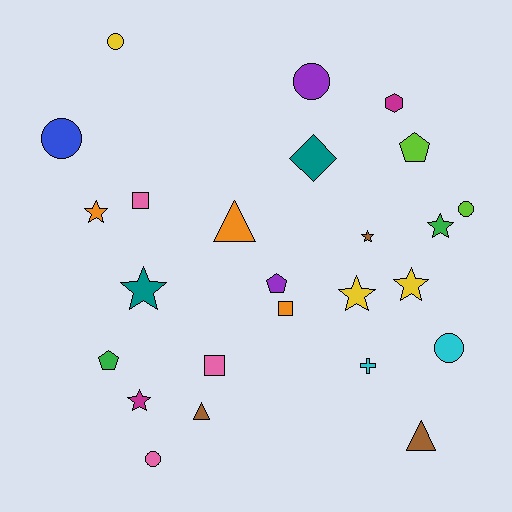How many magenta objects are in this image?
There are 2 magenta objects.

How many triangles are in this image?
There are 3 triangles.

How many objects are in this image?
There are 25 objects.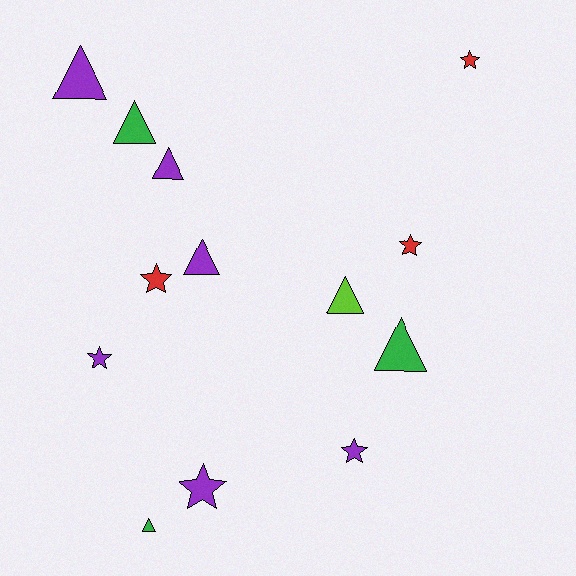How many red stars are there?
There are 3 red stars.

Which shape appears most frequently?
Triangle, with 7 objects.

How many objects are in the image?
There are 13 objects.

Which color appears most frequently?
Purple, with 6 objects.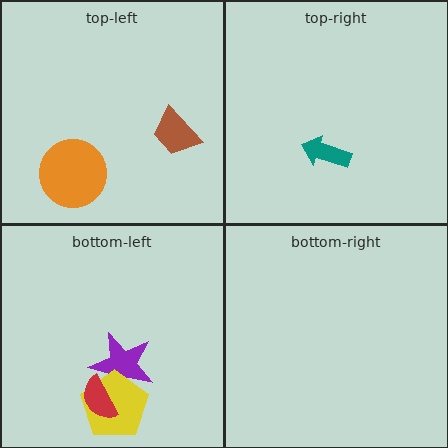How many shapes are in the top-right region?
1.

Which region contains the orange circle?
The top-left region.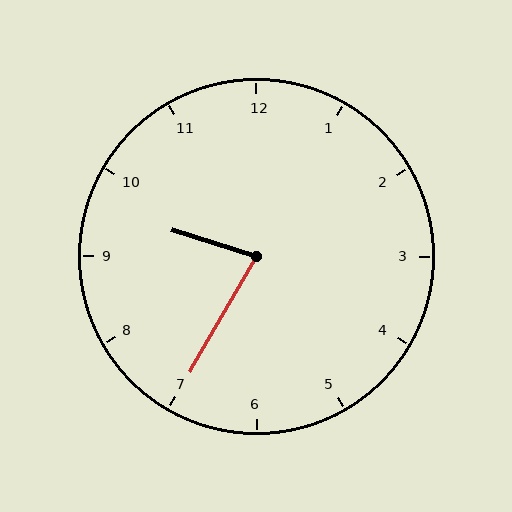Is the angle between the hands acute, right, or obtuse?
It is acute.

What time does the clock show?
9:35.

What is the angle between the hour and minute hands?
Approximately 78 degrees.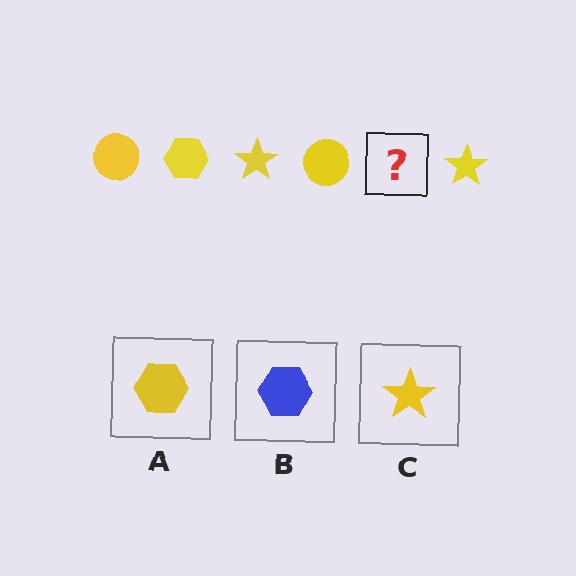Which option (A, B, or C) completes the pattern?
A.